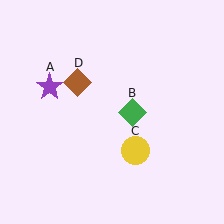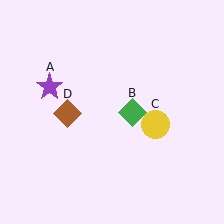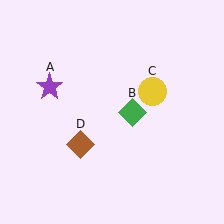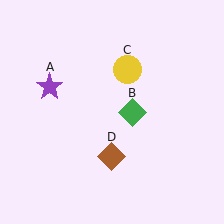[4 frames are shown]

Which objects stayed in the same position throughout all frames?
Purple star (object A) and green diamond (object B) remained stationary.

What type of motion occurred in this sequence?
The yellow circle (object C), brown diamond (object D) rotated counterclockwise around the center of the scene.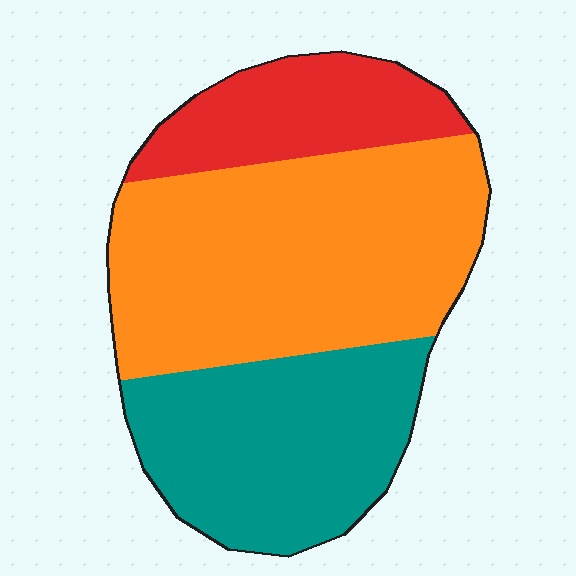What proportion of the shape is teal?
Teal covers 33% of the shape.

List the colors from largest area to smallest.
From largest to smallest: orange, teal, red.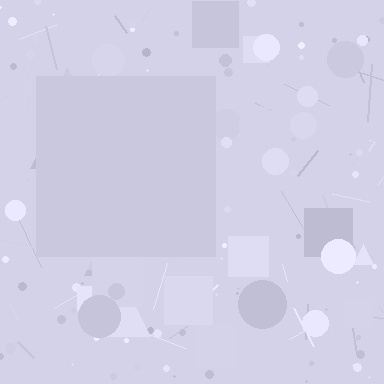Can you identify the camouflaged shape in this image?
The camouflaged shape is a square.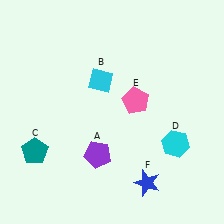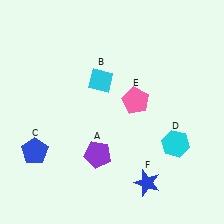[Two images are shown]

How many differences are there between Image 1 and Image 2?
There is 1 difference between the two images.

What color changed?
The pentagon (C) changed from teal in Image 1 to blue in Image 2.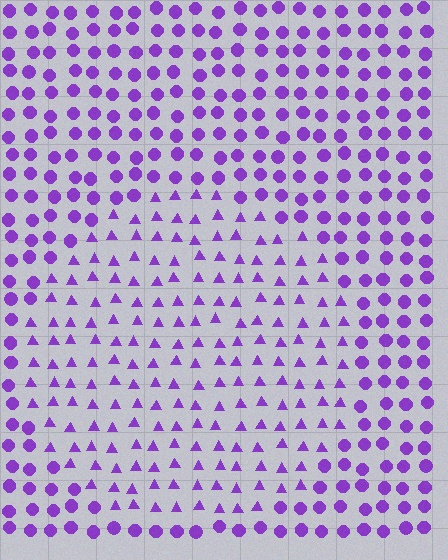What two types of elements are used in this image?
The image uses triangles inside the circle region and circles outside it.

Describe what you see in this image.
The image is filled with small purple elements arranged in a uniform grid. A circle-shaped region contains triangles, while the surrounding area contains circles. The boundary is defined purely by the change in element shape.